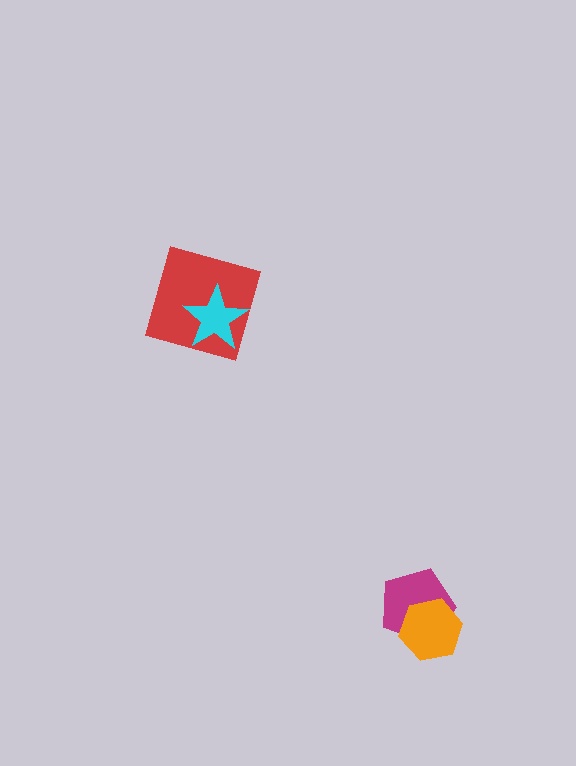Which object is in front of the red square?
The cyan star is in front of the red square.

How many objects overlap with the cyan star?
1 object overlaps with the cyan star.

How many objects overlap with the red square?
1 object overlaps with the red square.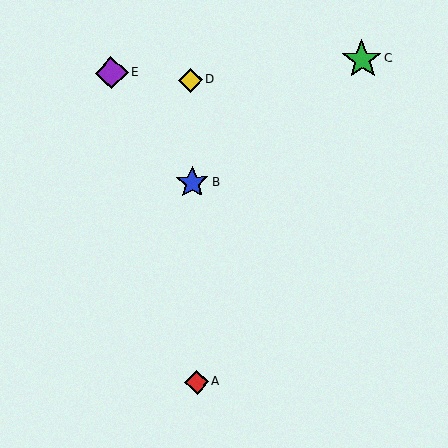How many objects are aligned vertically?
3 objects (A, B, D) are aligned vertically.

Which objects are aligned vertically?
Objects A, B, D are aligned vertically.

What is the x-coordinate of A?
Object A is at x≈197.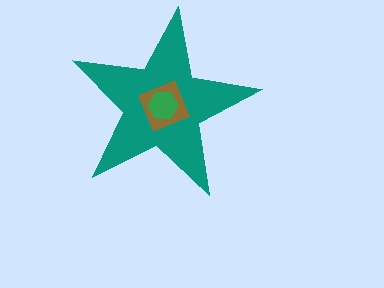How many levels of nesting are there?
3.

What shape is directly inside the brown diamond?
The green hexagon.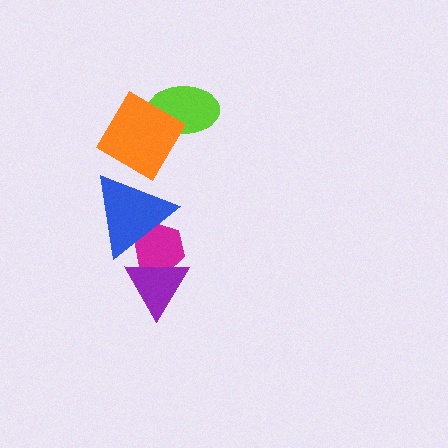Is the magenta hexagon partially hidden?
Yes, it is partially covered by another shape.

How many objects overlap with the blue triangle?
3 objects overlap with the blue triangle.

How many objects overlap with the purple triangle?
2 objects overlap with the purple triangle.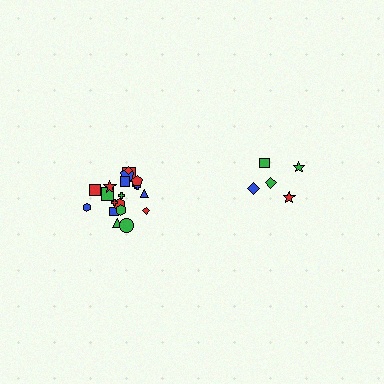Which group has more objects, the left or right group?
The left group.